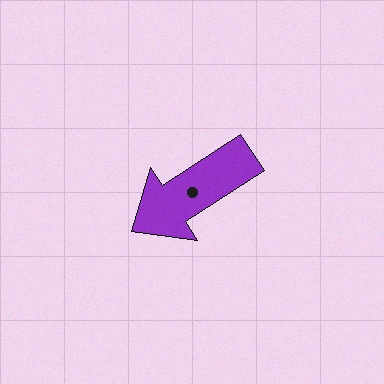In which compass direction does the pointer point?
Southwest.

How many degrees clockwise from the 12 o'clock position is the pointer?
Approximately 237 degrees.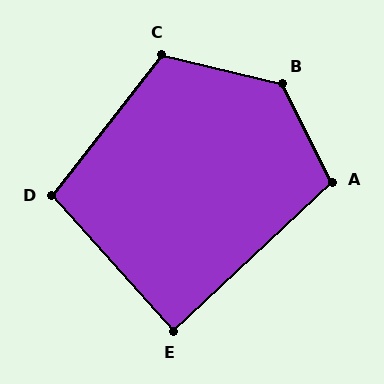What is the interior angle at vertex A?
Approximately 106 degrees (obtuse).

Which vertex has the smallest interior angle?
E, at approximately 89 degrees.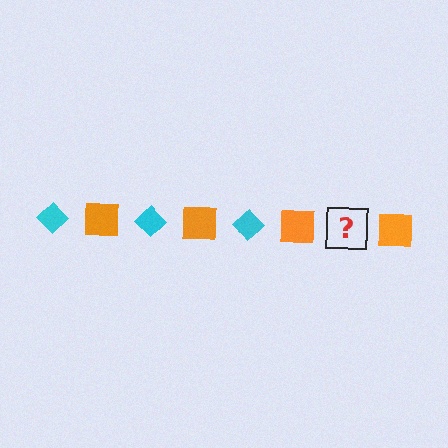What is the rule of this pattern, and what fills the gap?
The rule is that the pattern alternates between cyan diamond and orange square. The gap should be filled with a cyan diamond.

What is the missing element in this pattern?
The missing element is a cyan diamond.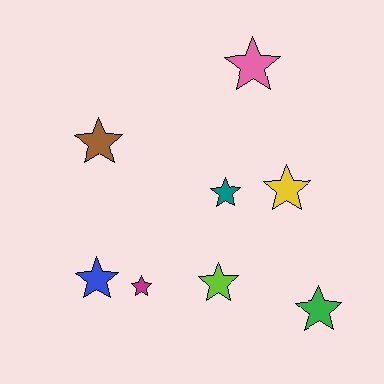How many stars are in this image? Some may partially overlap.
There are 8 stars.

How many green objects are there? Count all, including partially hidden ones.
There is 1 green object.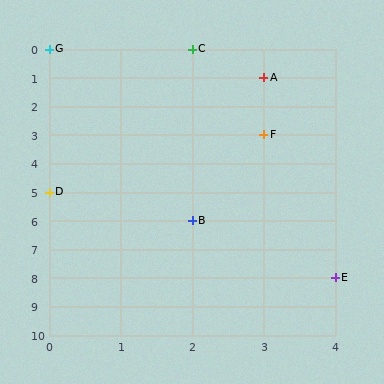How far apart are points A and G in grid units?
Points A and G are 3 columns and 1 row apart (about 3.2 grid units diagonally).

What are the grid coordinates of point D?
Point D is at grid coordinates (0, 5).